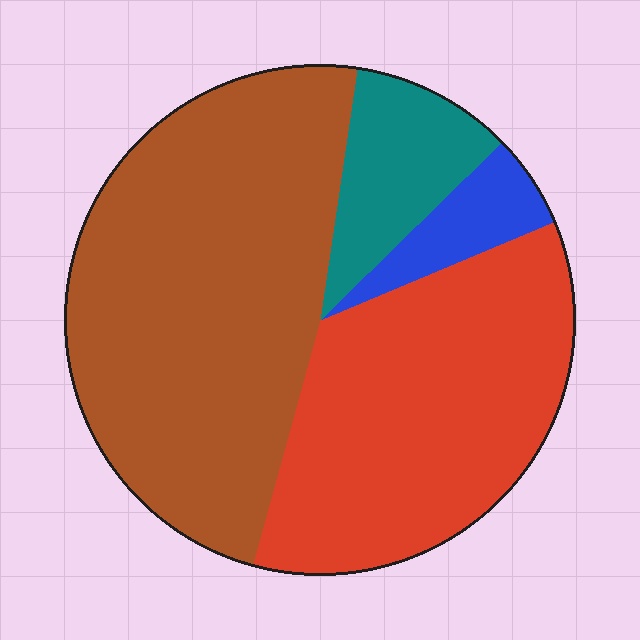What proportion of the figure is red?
Red covers around 35% of the figure.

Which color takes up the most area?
Brown, at roughly 50%.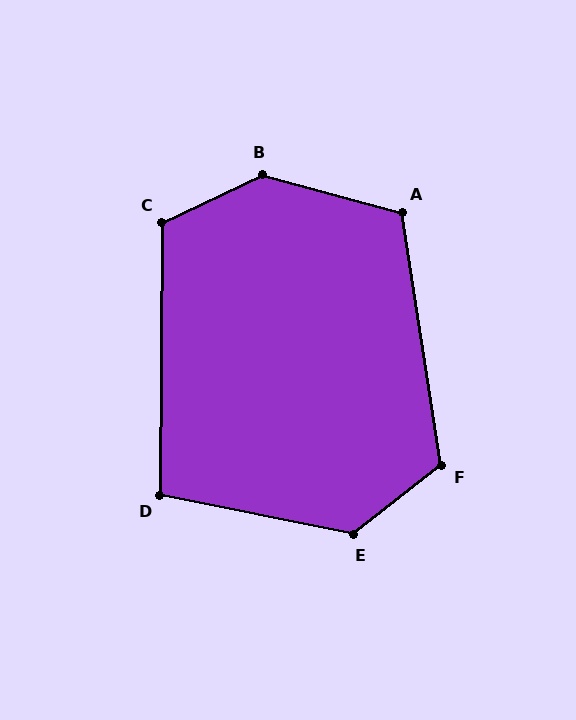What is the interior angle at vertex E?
Approximately 131 degrees (obtuse).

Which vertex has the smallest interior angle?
D, at approximately 101 degrees.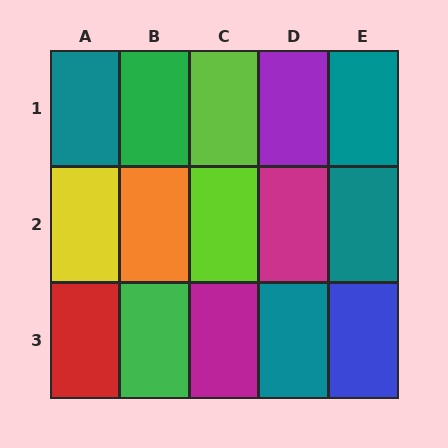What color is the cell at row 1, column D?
Purple.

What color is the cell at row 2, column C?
Lime.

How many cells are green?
2 cells are green.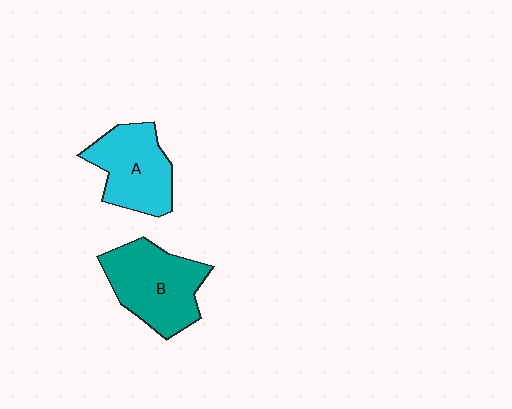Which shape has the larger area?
Shape B (teal).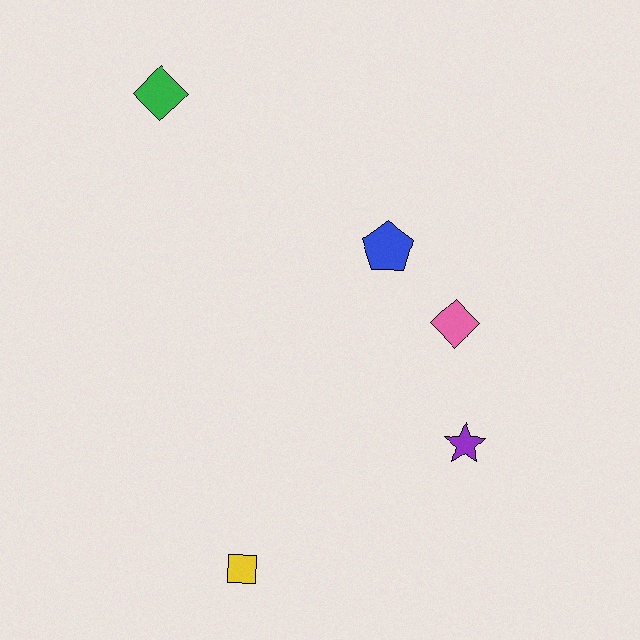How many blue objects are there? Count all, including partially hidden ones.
There is 1 blue object.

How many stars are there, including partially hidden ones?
There is 1 star.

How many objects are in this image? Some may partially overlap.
There are 5 objects.